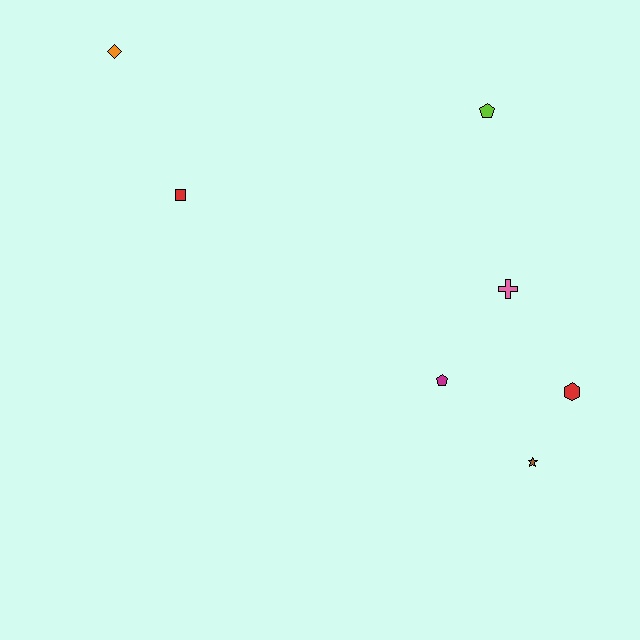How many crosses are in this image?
There is 1 cross.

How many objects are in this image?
There are 7 objects.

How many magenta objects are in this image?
There is 1 magenta object.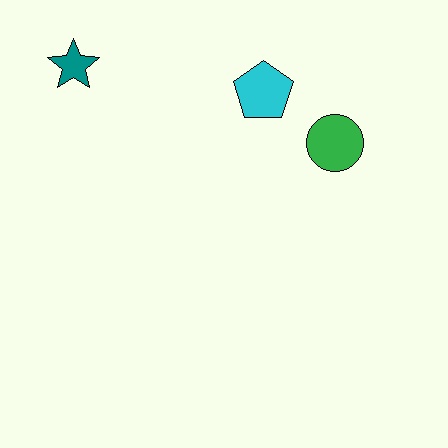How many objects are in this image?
There are 3 objects.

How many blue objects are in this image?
There are no blue objects.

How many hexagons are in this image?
There are no hexagons.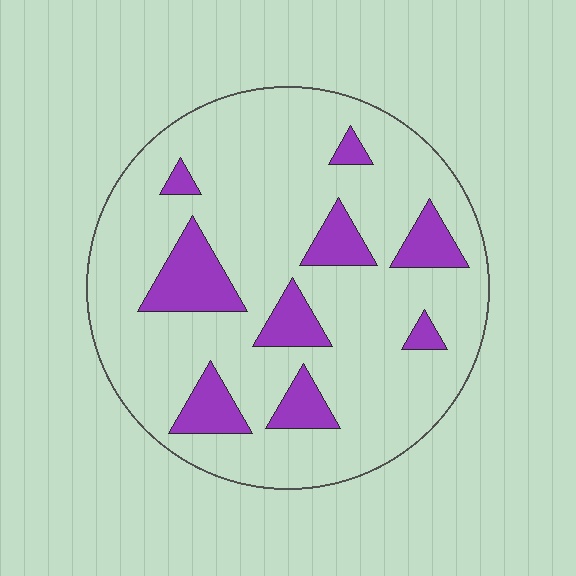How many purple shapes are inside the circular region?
9.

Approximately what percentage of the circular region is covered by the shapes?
Approximately 15%.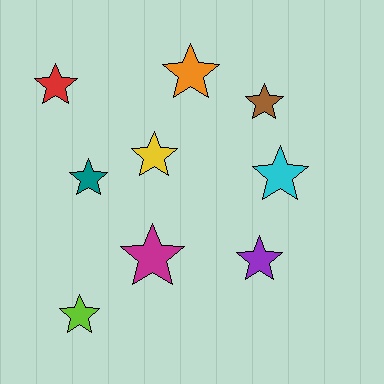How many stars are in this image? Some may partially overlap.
There are 9 stars.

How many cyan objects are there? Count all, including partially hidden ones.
There is 1 cyan object.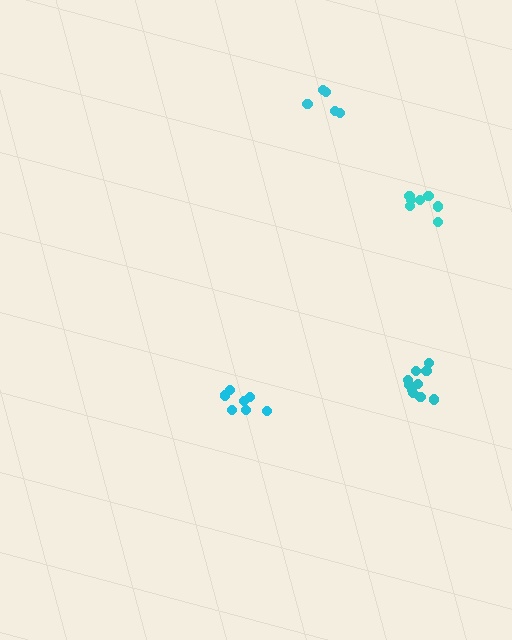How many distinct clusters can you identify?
There are 4 distinct clusters.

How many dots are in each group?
Group 1: 7 dots, Group 2: 7 dots, Group 3: 5 dots, Group 4: 10 dots (29 total).